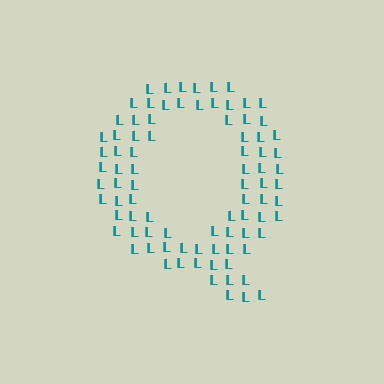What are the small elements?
The small elements are letter L's.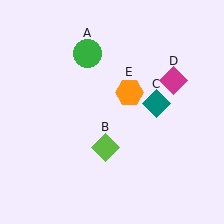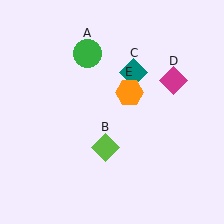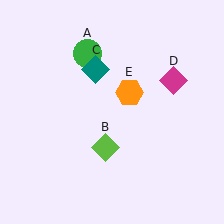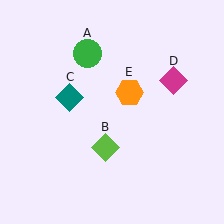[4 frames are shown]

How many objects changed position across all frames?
1 object changed position: teal diamond (object C).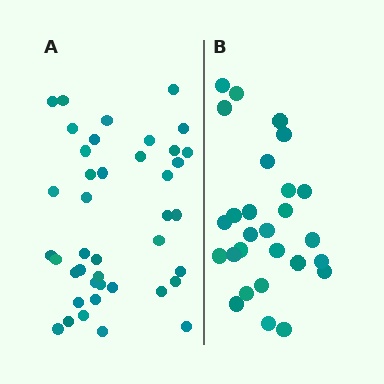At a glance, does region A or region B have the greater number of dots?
Region A (the left region) has more dots.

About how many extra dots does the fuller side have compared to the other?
Region A has approximately 15 more dots than region B.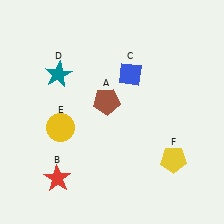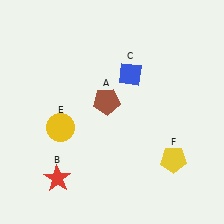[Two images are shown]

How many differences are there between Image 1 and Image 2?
There is 1 difference between the two images.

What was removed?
The teal star (D) was removed in Image 2.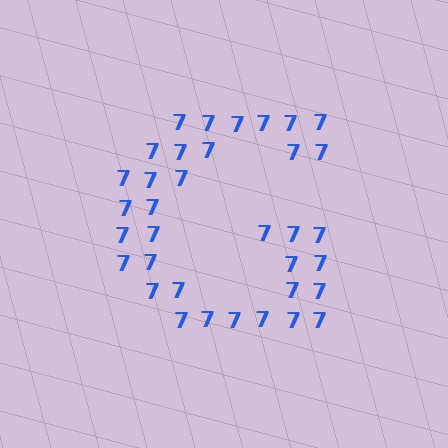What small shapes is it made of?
It is made of small digit 7's.